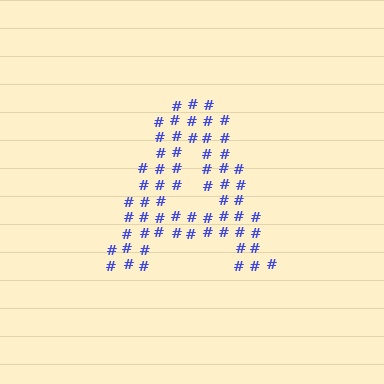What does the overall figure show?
The overall figure shows the letter A.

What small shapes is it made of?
It is made of small hash symbols.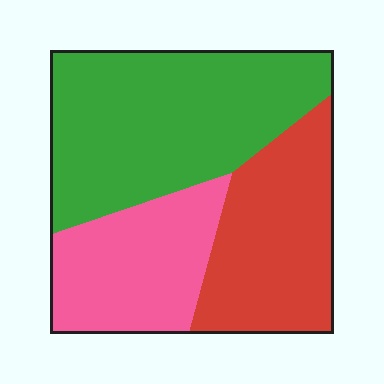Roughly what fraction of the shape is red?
Red covers roughly 30% of the shape.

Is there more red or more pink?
Red.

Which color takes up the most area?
Green, at roughly 45%.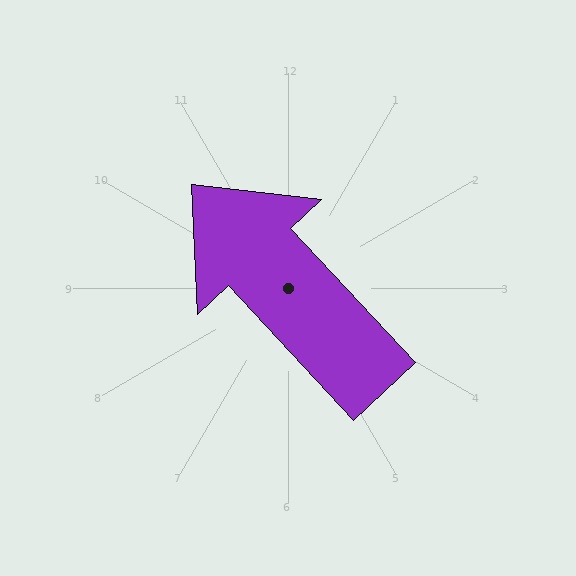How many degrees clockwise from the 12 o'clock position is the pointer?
Approximately 317 degrees.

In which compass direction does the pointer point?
Northwest.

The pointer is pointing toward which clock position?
Roughly 11 o'clock.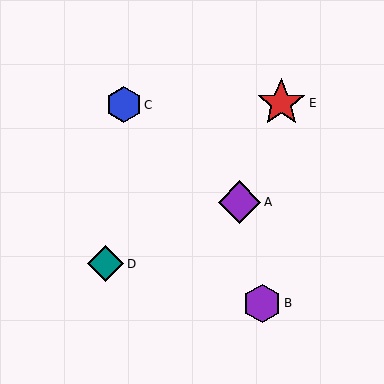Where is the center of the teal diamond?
The center of the teal diamond is at (106, 264).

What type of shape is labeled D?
Shape D is a teal diamond.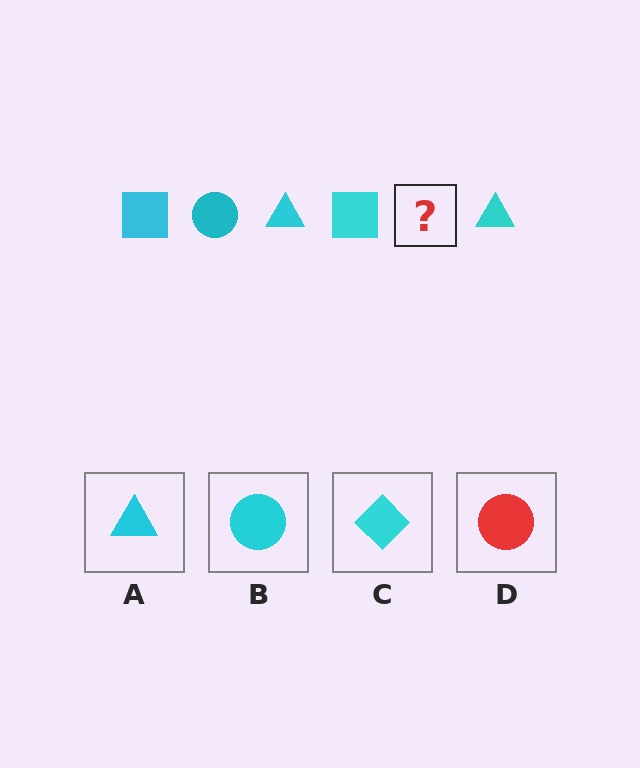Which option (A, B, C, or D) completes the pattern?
B.